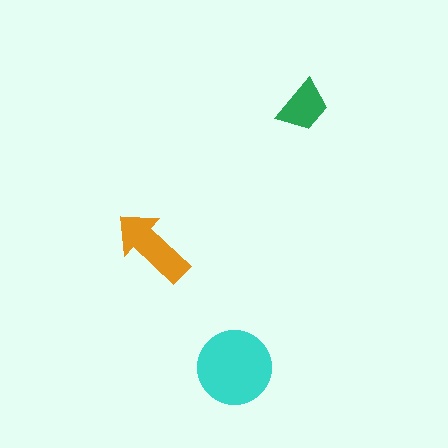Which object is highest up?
The green trapezoid is topmost.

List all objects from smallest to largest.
The green trapezoid, the orange arrow, the cyan circle.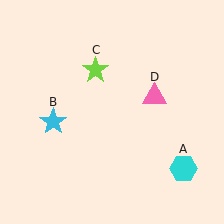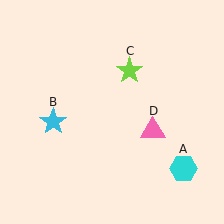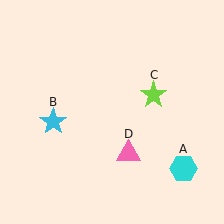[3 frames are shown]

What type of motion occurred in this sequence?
The lime star (object C), pink triangle (object D) rotated clockwise around the center of the scene.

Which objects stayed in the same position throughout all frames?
Cyan hexagon (object A) and cyan star (object B) remained stationary.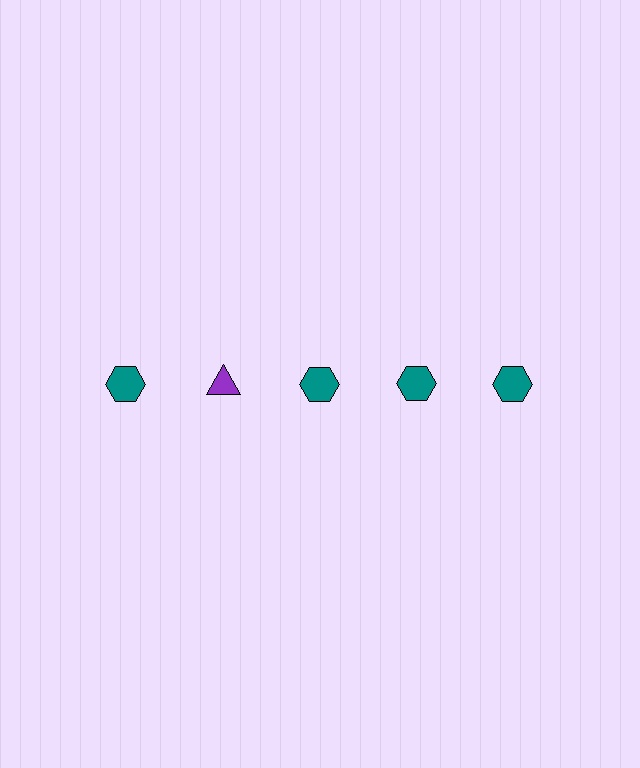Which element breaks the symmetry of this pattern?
The purple triangle in the top row, second from left column breaks the symmetry. All other shapes are teal hexagons.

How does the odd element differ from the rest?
It differs in both color (purple instead of teal) and shape (triangle instead of hexagon).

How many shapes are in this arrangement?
There are 5 shapes arranged in a grid pattern.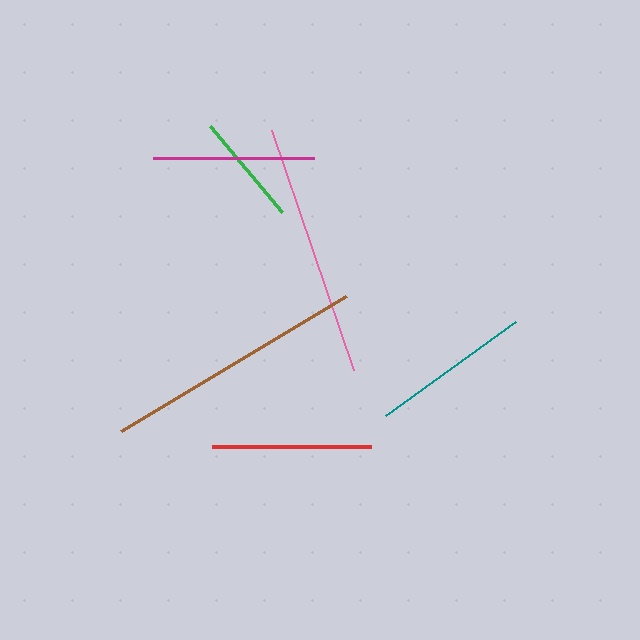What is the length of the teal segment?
The teal segment is approximately 161 pixels long.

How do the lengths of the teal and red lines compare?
The teal and red lines are approximately the same length.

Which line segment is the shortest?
The green line is the shortest at approximately 111 pixels.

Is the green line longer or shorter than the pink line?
The pink line is longer than the green line.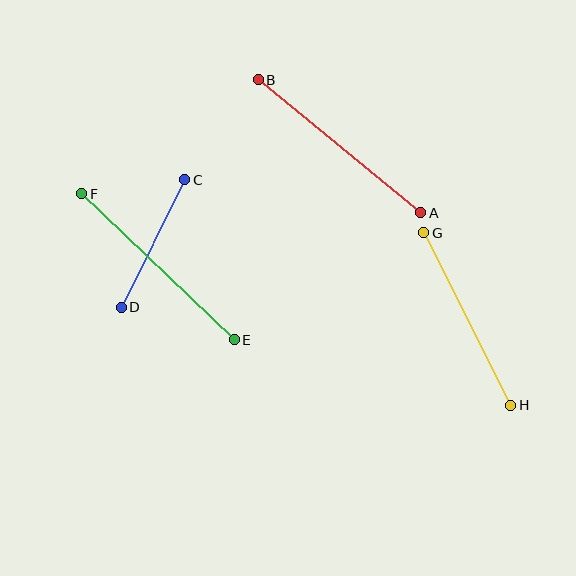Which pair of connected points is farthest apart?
Points E and F are farthest apart.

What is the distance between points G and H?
The distance is approximately 193 pixels.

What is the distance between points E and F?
The distance is approximately 212 pixels.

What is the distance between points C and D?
The distance is approximately 143 pixels.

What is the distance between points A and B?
The distance is approximately 210 pixels.